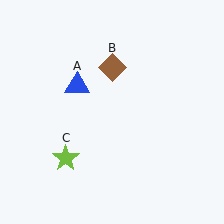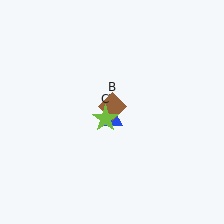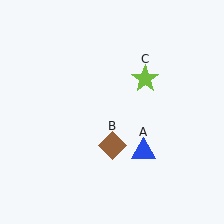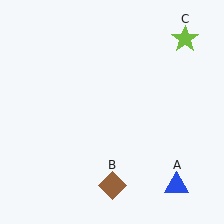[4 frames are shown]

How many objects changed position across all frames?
3 objects changed position: blue triangle (object A), brown diamond (object B), lime star (object C).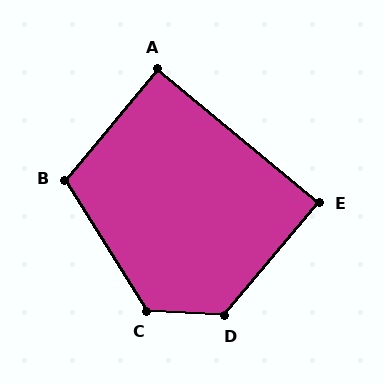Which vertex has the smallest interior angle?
E, at approximately 89 degrees.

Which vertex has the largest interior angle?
D, at approximately 127 degrees.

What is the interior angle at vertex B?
Approximately 108 degrees (obtuse).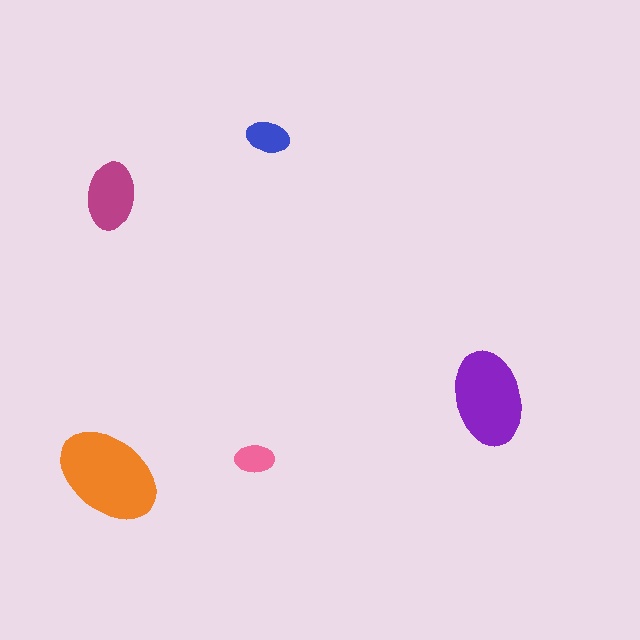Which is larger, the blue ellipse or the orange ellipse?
The orange one.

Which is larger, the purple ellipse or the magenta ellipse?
The purple one.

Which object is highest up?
The blue ellipse is topmost.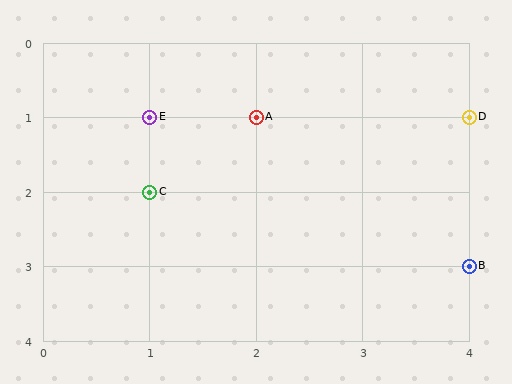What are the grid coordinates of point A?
Point A is at grid coordinates (2, 1).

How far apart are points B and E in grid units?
Points B and E are 3 columns and 2 rows apart (about 3.6 grid units diagonally).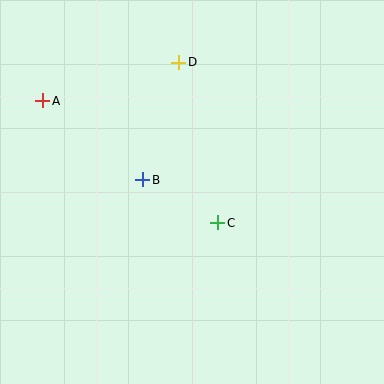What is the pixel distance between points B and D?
The distance between B and D is 123 pixels.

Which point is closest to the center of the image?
Point C at (218, 223) is closest to the center.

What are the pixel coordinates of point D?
Point D is at (179, 62).